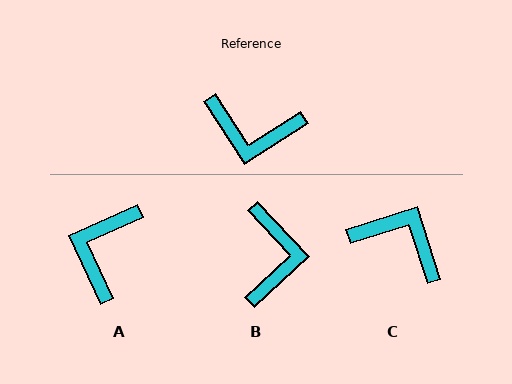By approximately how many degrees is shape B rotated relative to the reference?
Approximately 100 degrees counter-clockwise.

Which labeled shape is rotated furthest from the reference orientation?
C, about 165 degrees away.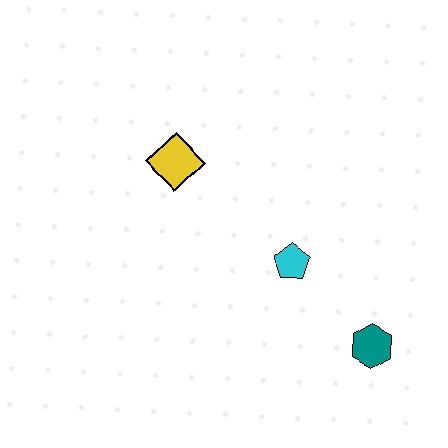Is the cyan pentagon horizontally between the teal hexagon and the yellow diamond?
Yes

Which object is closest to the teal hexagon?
The cyan pentagon is closest to the teal hexagon.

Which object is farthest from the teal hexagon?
The yellow diamond is farthest from the teal hexagon.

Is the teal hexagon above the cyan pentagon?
No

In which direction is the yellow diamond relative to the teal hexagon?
The yellow diamond is to the left of the teal hexagon.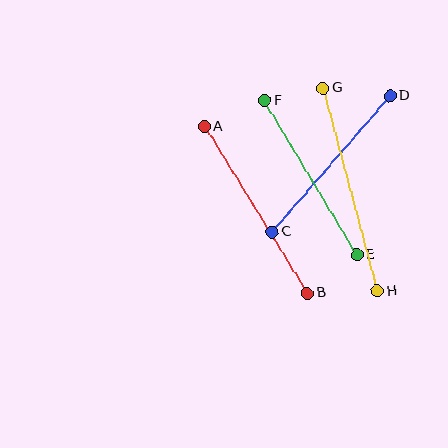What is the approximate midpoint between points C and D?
The midpoint is at approximately (331, 164) pixels.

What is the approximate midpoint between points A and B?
The midpoint is at approximately (256, 210) pixels.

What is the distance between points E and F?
The distance is approximately 180 pixels.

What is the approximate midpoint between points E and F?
The midpoint is at approximately (311, 177) pixels.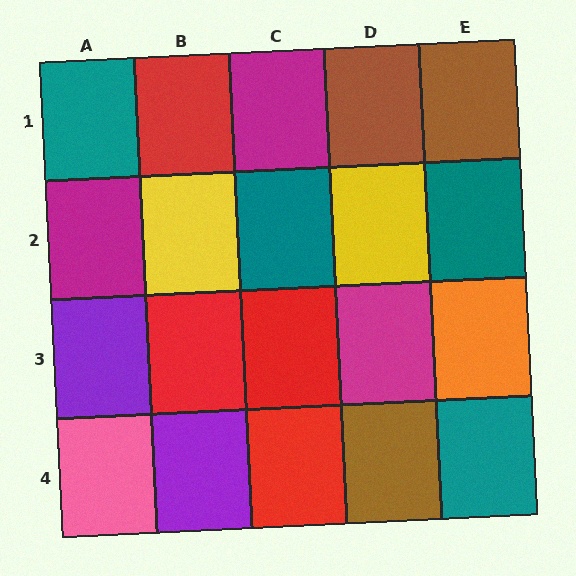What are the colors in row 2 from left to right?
Magenta, yellow, teal, yellow, teal.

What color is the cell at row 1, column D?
Brown.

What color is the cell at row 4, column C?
Red.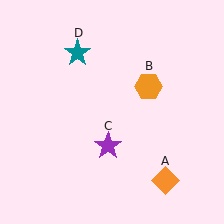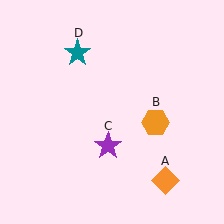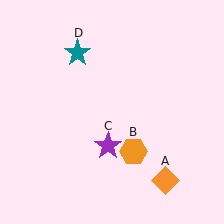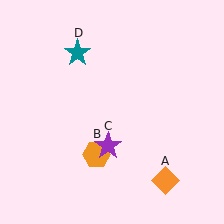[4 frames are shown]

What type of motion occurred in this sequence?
The orange hexagon (object B) rotated clockwise around the center of the scene.